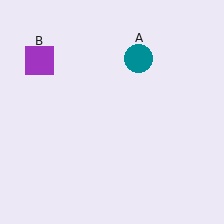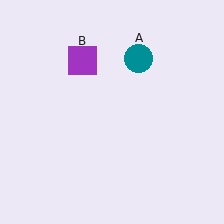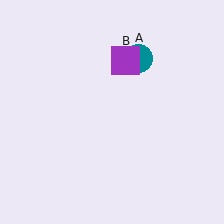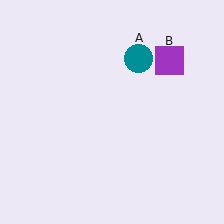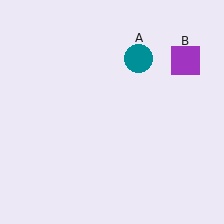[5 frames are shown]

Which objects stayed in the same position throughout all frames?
Teal circle (object A) remained stationary.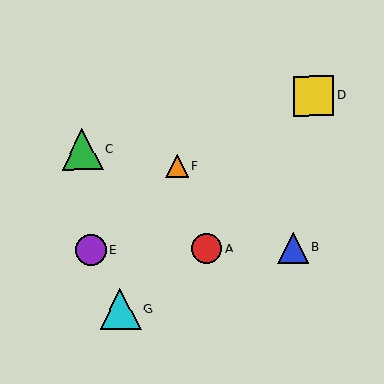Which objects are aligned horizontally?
Objects A, B, E are aligned horizontally.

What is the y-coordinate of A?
Object A is at y≈249.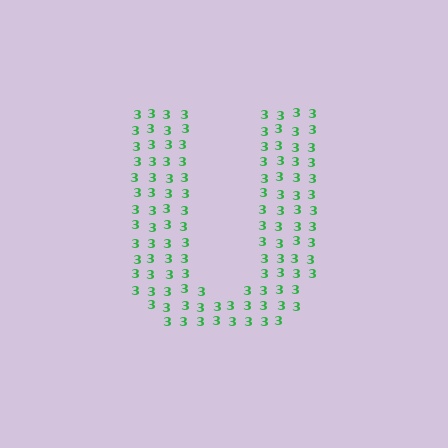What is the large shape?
The large shape is the letter U.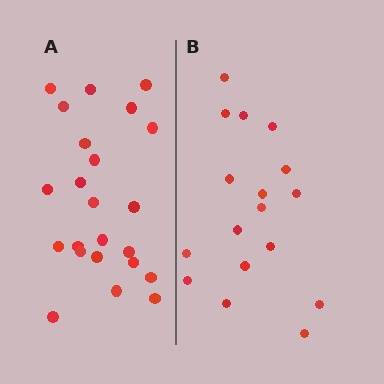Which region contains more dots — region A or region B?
Region A (the left region) has more dots.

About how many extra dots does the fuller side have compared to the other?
Region A has about 6 more dots than region B.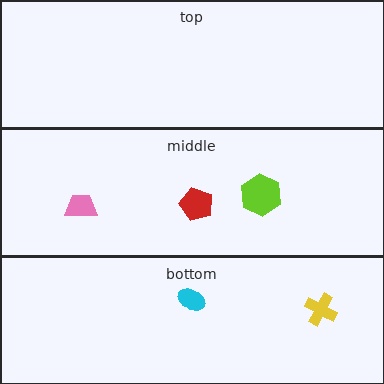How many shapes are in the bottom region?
2.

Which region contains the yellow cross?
The bottom region.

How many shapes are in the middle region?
3.